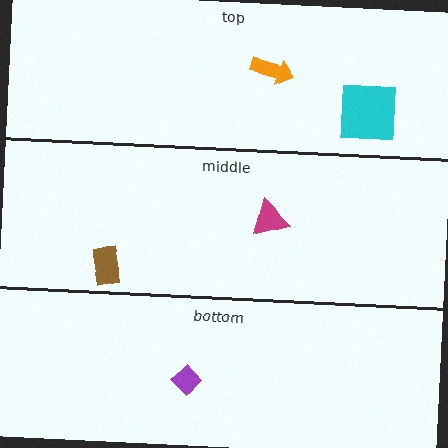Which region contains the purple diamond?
The bottom region.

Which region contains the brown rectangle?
The middle region.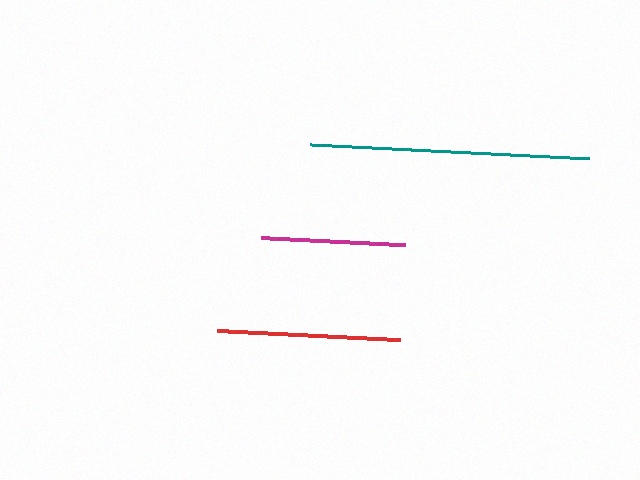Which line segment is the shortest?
The magenta line is the shortest at approximately 144 pixels.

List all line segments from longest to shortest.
From longest to shortest: teal, red, magenta.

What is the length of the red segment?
The red segment is approximately 182 pixels long.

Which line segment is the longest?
The teal line is the longest at approximately 281 pixels.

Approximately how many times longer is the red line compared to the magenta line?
The red line is approximately 1.3 times the length of the magenta line.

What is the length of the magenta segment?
The magenta segment is approximately 144 pixels long.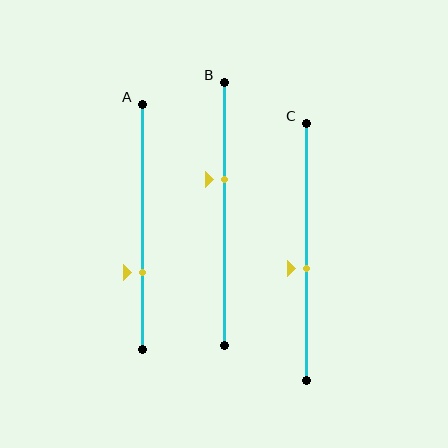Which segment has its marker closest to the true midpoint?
Segment C has its marker closest to the true midpoint.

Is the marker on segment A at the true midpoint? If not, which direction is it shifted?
No, the marker on segment A is shifted downward by about 19% of the segment length.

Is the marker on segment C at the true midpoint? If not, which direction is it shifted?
No, the marker on segment C is shifted downward by about 7% of the segment length.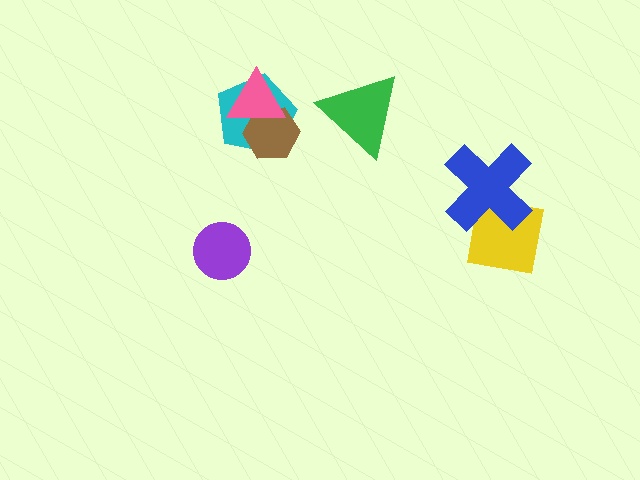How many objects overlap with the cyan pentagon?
2 objects overlap with the cyan pentagon.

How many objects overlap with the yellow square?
1 object overlaps with the yellow square.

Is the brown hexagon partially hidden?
Yes, it is partially covered by another shape.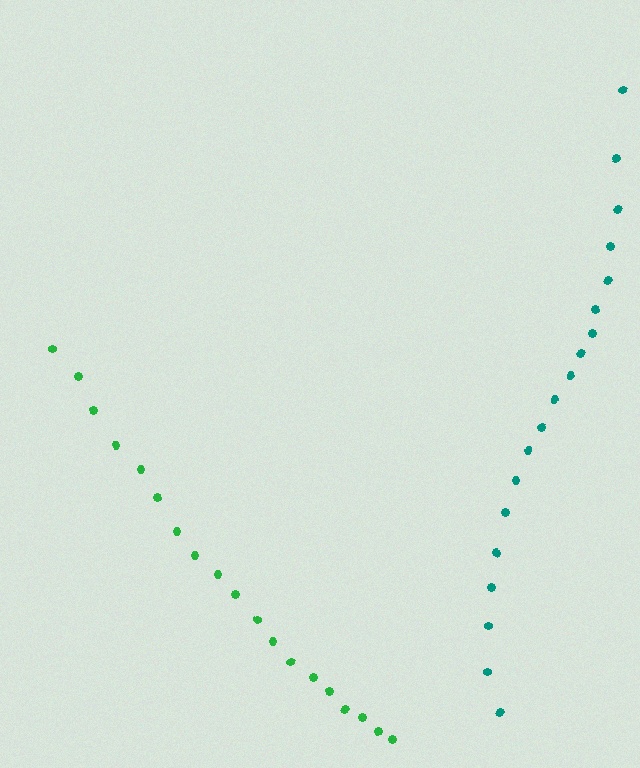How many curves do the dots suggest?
There are 2 distinct paths.